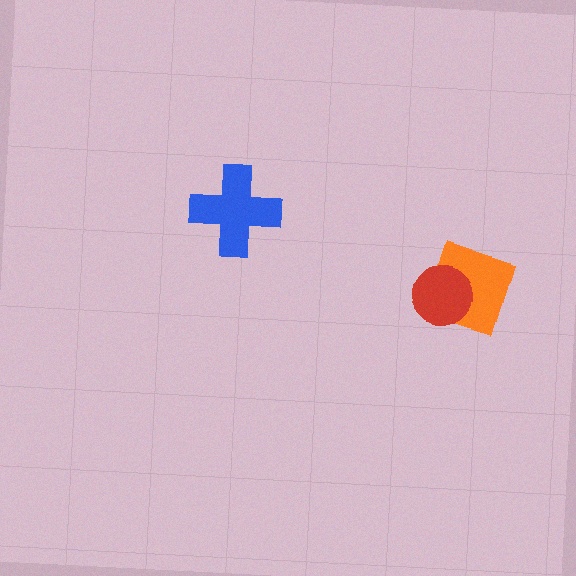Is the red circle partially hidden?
No, no other shape covers it.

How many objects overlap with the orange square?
1 object overlaps with the orange square.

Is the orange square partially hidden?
Yes, it is partially covered by another shape.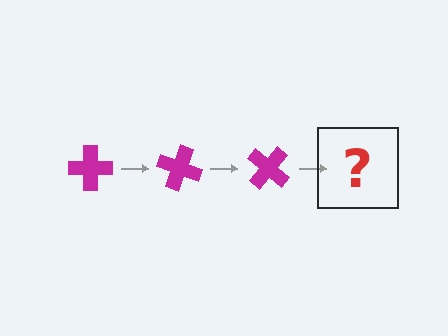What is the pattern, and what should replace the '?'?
The pattern is that the cross rotates 20 degrees each step. The '?' should be a magenta cross rotated 60 degrees.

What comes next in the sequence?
The next element should be a magenta cross rotated 60 degrees.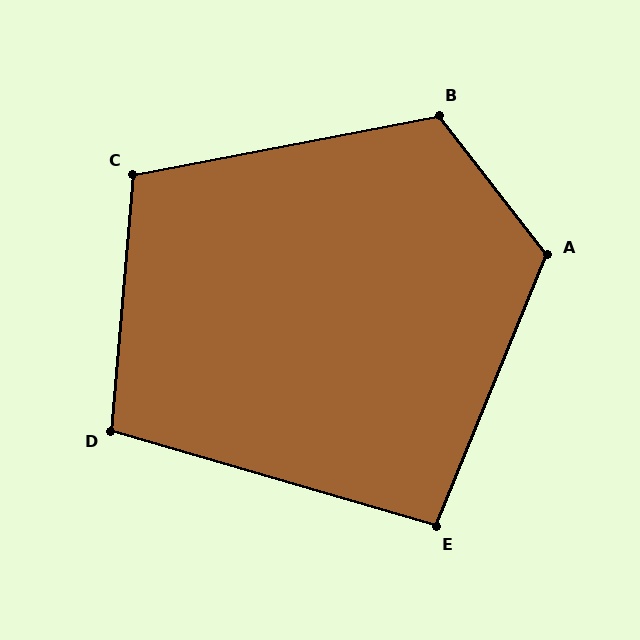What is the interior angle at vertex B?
Approximately 117 degrees (obtuse).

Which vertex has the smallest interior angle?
E, at approximately 96 degrees.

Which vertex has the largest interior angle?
A, at approximately 120 degrees.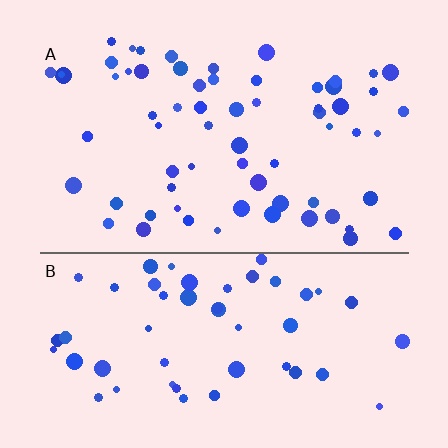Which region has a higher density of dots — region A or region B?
A (the top).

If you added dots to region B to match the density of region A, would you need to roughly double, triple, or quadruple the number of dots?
Approximately double.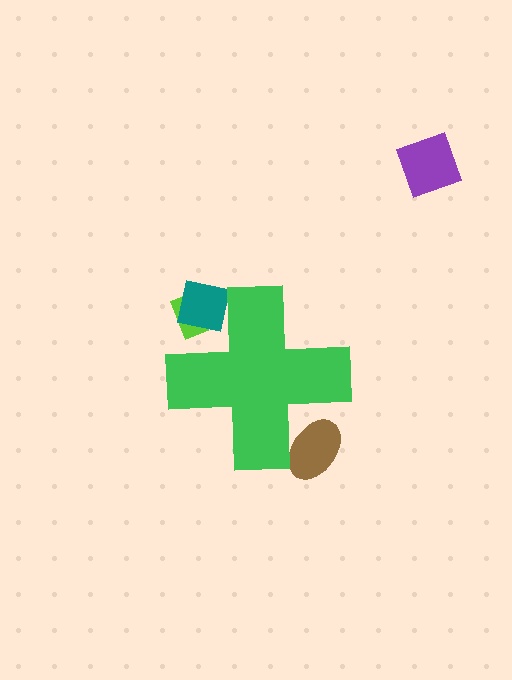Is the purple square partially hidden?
No, the purple square is fully visible.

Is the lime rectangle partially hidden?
Yes, the lime rectangle is partially hidden behind the green cross.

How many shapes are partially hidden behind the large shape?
3 shapes are partially hidden.